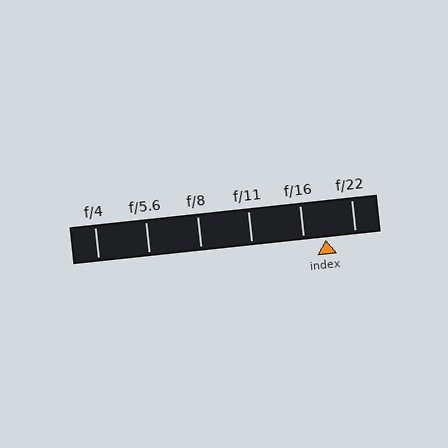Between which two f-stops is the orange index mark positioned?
The index mark is between f/16 and f/22.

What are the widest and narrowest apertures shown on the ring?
The widest aperture shown is f/4 and the narrowest is f/22.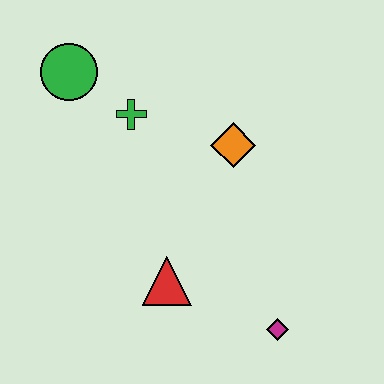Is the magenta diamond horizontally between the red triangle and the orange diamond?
No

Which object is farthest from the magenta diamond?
The green circle is farthest from the magenta diamond.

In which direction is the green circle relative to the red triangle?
The green circle is above the red triangle.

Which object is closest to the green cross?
The green circle is closest to the green cross.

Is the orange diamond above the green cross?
No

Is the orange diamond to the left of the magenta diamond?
Yes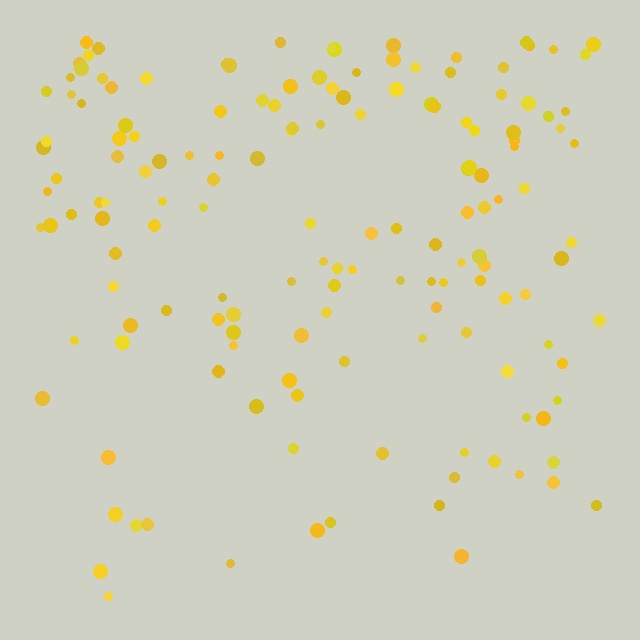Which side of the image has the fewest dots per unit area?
The bottom.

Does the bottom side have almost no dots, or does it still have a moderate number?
Still a moderate number, just noticeably fewer than the top.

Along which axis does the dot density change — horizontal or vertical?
Vertical.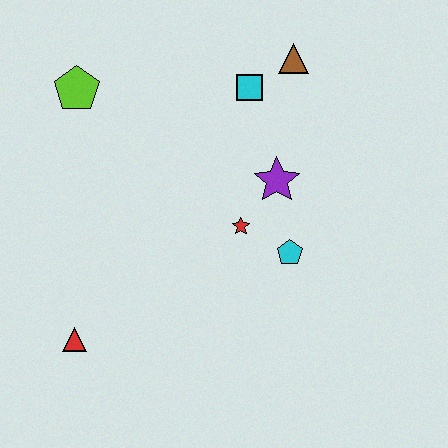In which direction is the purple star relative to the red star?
The purple star is above the red star.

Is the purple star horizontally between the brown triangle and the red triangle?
Yes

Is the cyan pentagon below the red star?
Yes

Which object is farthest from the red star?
The lime pentagon is farthest from the red star.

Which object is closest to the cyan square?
The brown triangle is closest to the cyan square.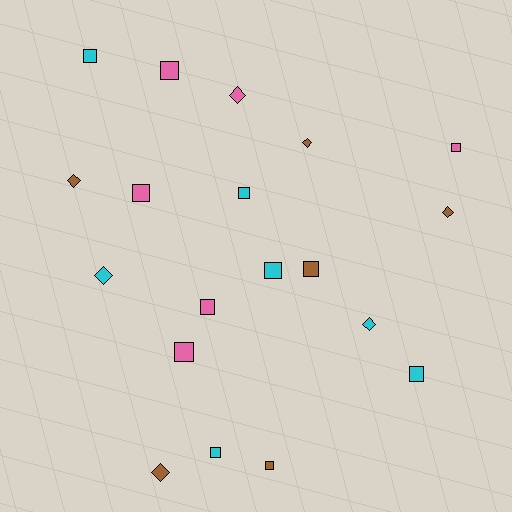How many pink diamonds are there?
There is 1 pink diamond.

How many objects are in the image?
There are 19 objects.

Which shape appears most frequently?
Square, with 12 objects.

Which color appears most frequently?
Cyan, with 7 objects.